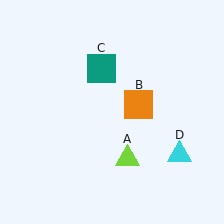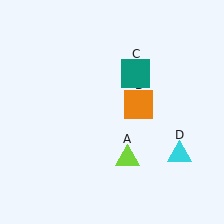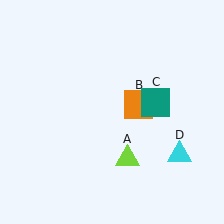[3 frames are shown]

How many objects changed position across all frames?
1 object changed position: teal square (object C).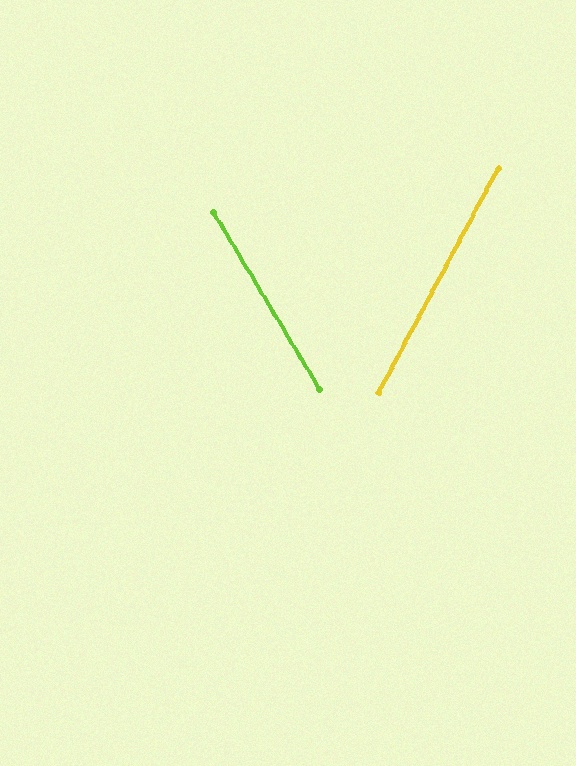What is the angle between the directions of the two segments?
Approximately 59 degrees.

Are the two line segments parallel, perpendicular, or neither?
Neither parallel nor perpendicular — they differ by about 59°.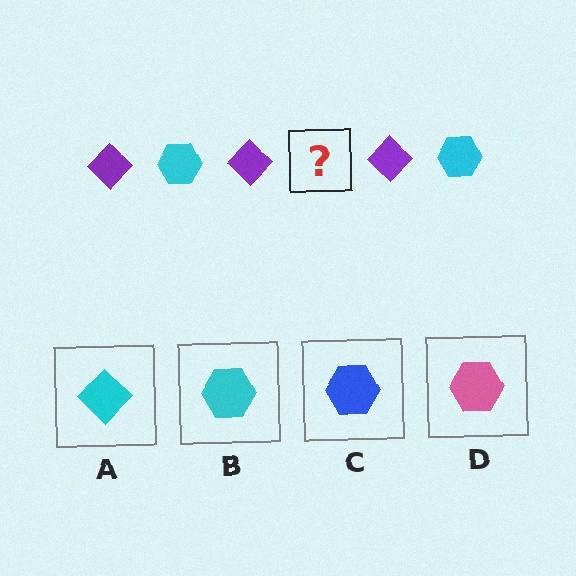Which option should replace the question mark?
Option B.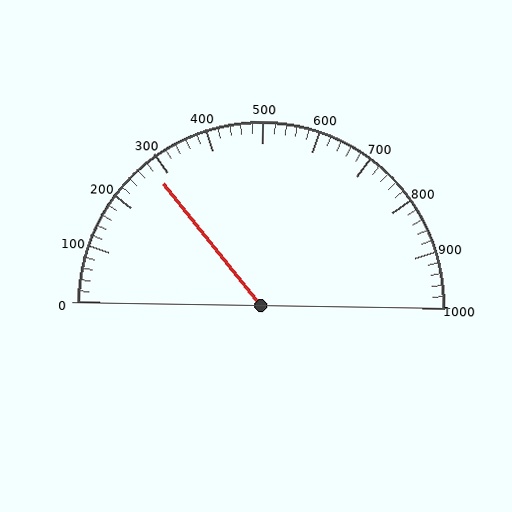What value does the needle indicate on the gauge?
The needle indicates approximately 280.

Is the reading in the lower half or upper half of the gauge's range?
The reading is in the lower half of the range (0 to 1000).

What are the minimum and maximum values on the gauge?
The gauge ranges from 0 to 1000.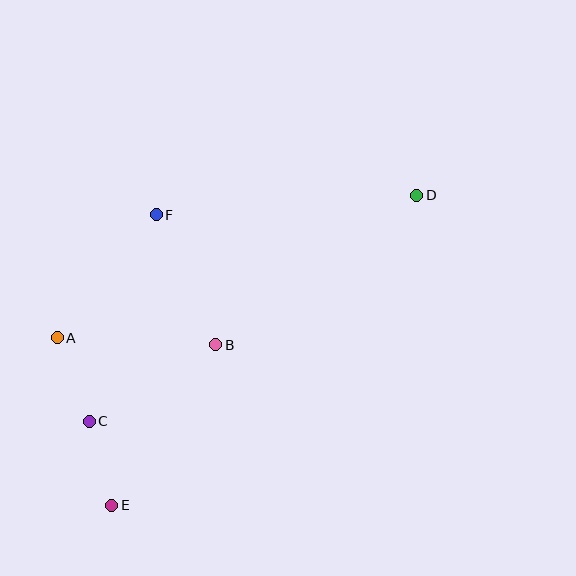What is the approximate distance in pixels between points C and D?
The distance between C and D is approximately 398 pixels.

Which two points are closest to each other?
Points C and E are closest to each other.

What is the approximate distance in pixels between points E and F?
The distance between E and F is approximately 294 pixels.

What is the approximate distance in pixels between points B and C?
The distance between B and C is approximately 148 pixels.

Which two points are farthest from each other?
Points D and E are farthest from each other.